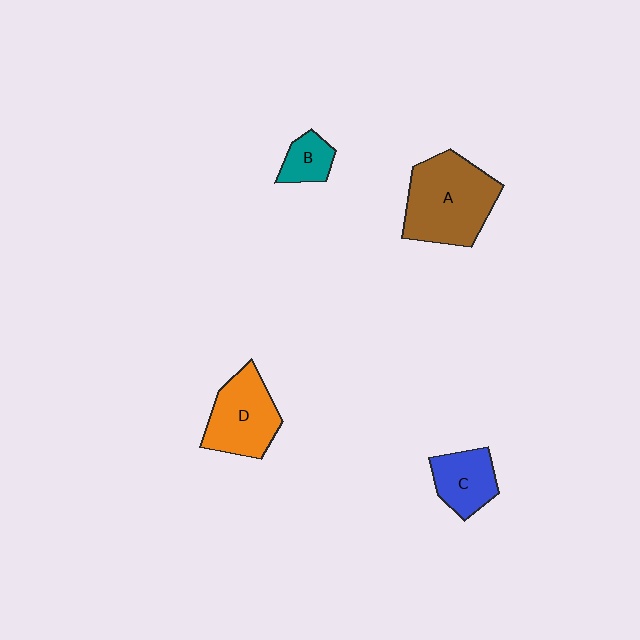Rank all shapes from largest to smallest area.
From largest to smallest: A (brown), D (orange), C (blue), B (teal).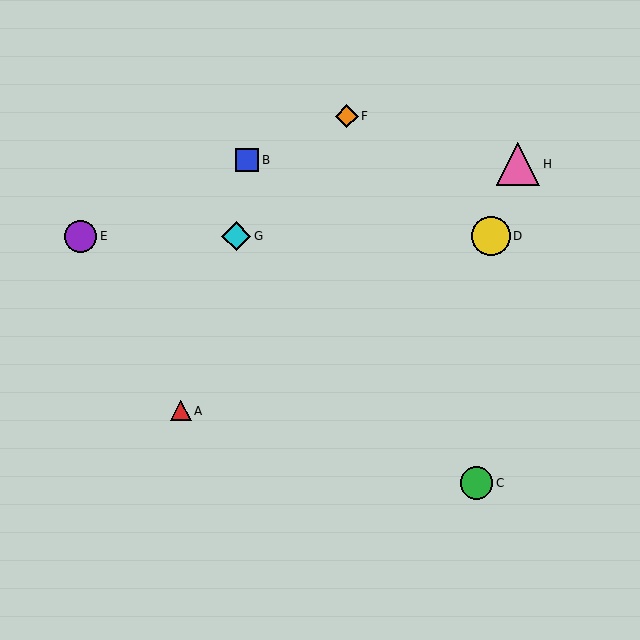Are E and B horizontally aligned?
No, E is at y≈236 and B is at y≈160.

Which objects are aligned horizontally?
Objects D, E, G are aligned horizontally.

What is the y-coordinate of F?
Object F is at y≈116.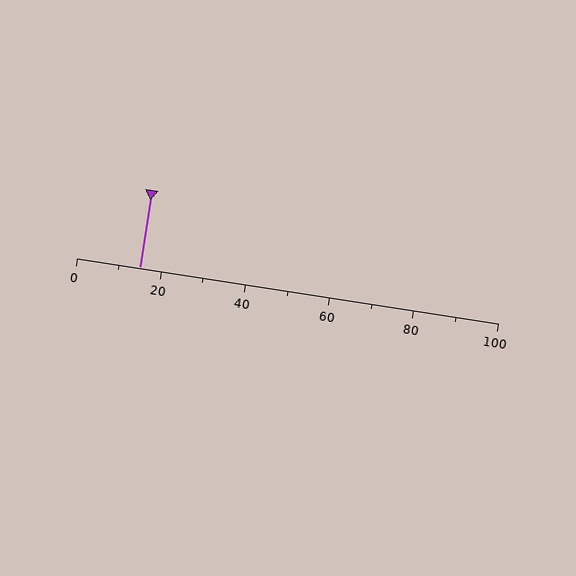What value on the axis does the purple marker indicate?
The marker indicates approximately 15.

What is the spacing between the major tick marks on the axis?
The major ticks are spaced 20 apart.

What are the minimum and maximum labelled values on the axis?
The axis runs from 0 to 100.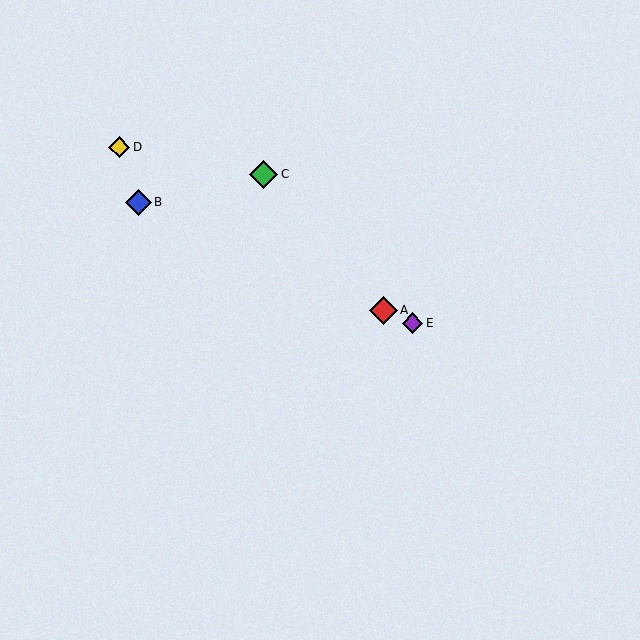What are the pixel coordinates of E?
Object E is at (413, 323).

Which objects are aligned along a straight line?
Objects A, B, E are aligned along a straight line.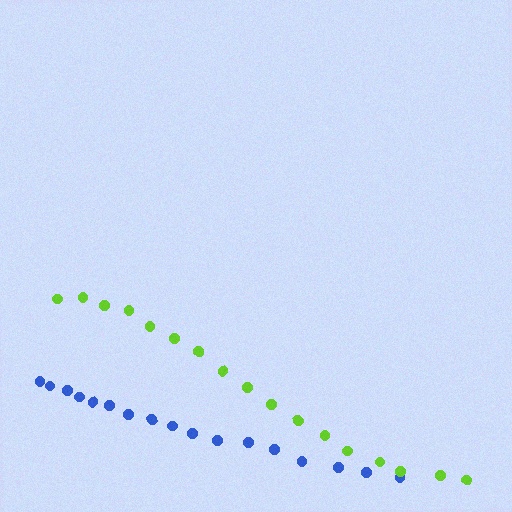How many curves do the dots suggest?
There are 2 distinct paths.